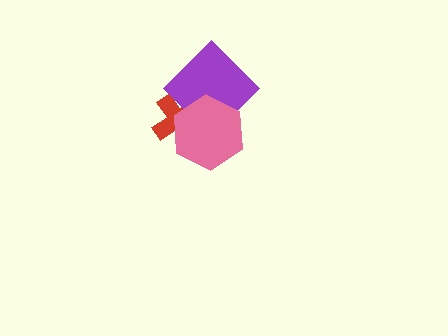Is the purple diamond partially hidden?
Yes, it is partially covered by another shape.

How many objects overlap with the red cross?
2 objects overlap with the red cross.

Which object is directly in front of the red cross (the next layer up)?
The purple diamond is directly in front of the red cross.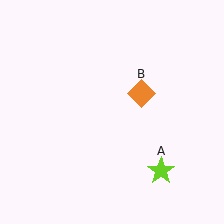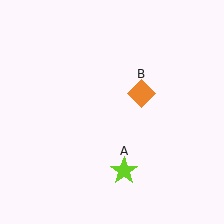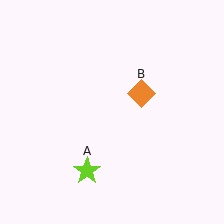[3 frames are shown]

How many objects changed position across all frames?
1 object changed position: lime star (object A).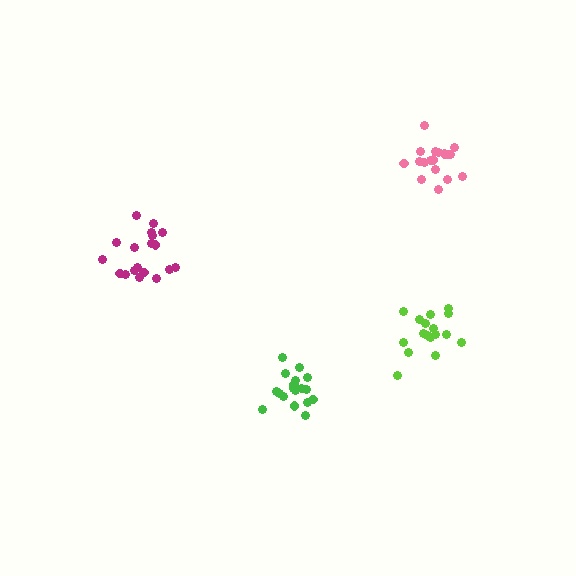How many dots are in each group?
Group 1: 19 dots, Group 2: 19 dots, Group 3: 19 dots, Group 4: 17 dots (74 total).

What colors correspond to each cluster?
The clusters are colored: green, magenta, pink, lime.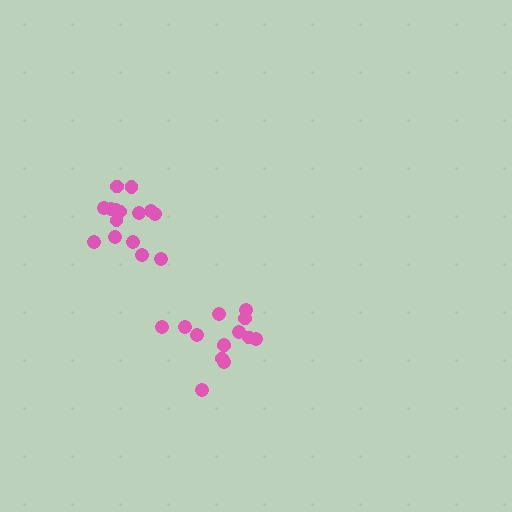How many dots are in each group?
Group 1: 14 dots, Group 2: 15 dots (29 total).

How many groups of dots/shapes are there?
There are 2 groups.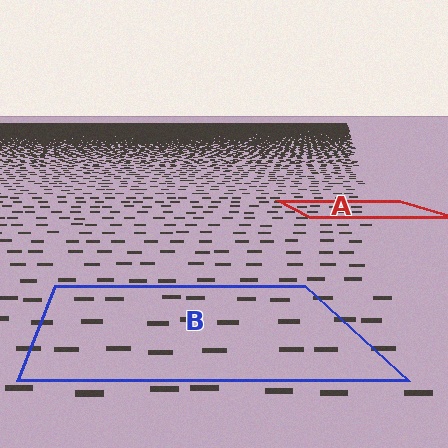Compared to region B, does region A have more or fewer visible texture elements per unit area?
Region A has more texture elements per unit area — they are packed more densely because it is farther away.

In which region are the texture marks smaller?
The texture marks are smaller in region A, because it is farther away.